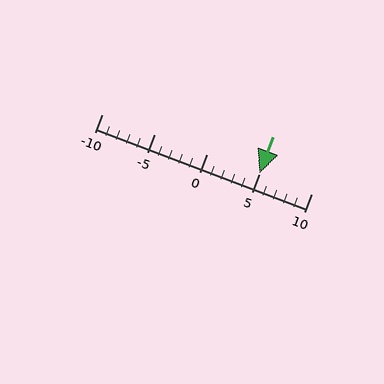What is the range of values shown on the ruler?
The ruler shows values from -10 to 10.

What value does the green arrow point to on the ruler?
The green arrow points to approximately 5.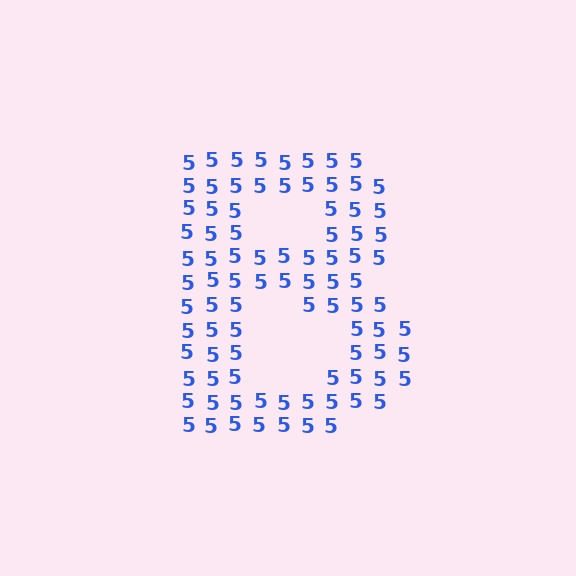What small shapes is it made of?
It is made of small digit 5's.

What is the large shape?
The large shape is the letter B.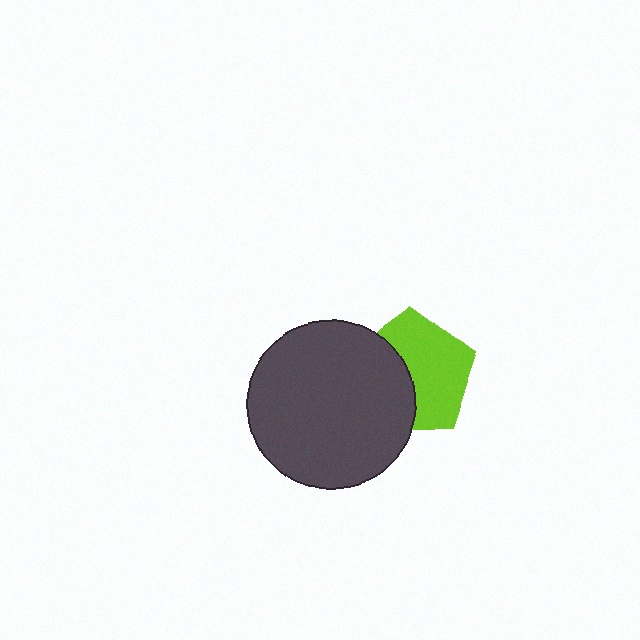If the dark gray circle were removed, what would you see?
You would see the complete lime pentagon.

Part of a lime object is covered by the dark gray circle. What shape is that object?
It is a pentagon.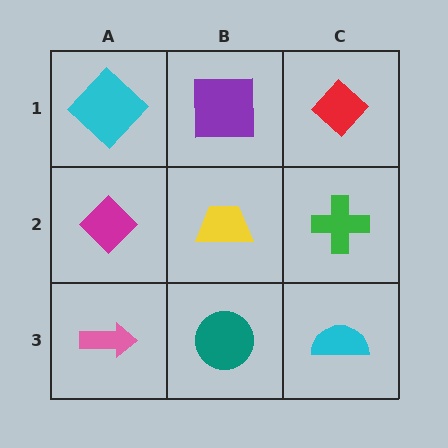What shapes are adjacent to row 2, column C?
A red diamond (row 1, column C), a cyan semicircle (row 3, column C), a yellow trapezoid (row 2, column B).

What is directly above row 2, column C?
A red diamond.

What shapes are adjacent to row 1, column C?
A green cross (row 2, column C), a purple square (row 1, column B).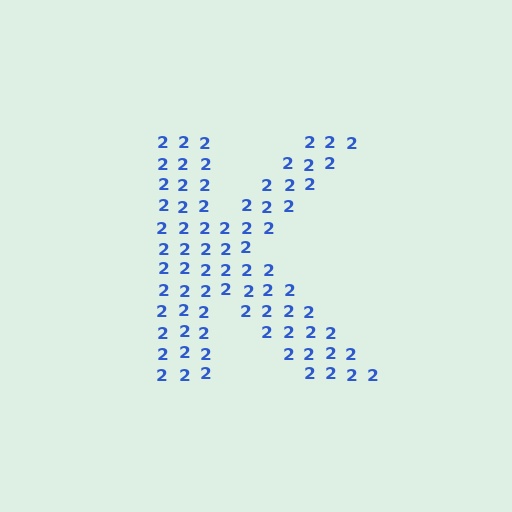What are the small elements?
The small elements are digit 2's.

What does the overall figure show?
The overall figure shows the letter K.